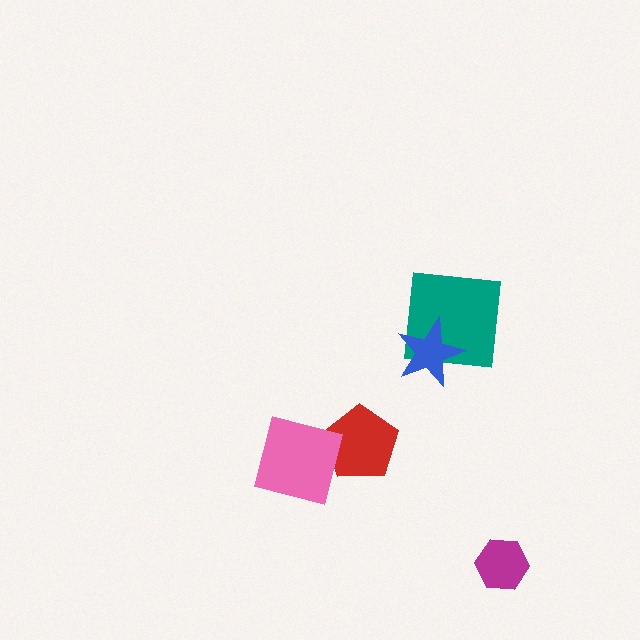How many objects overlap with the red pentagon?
1 object overlaps with the red pentagon.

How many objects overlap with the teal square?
1 object overlaps with the teal square.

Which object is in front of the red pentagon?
The pink square is in front of the red pentagon.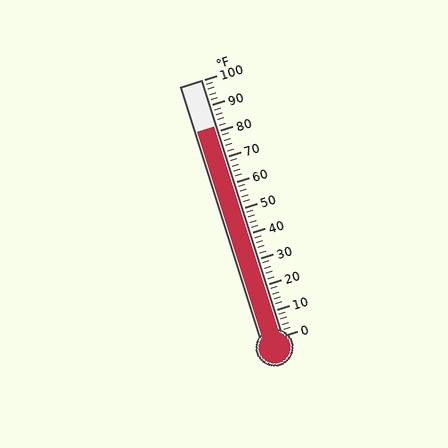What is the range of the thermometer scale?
The thermometer scale ranges from 0°F to 100°F.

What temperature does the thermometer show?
The thermometer shows approximately 82°F.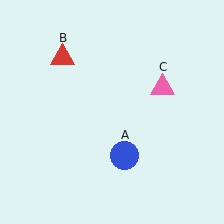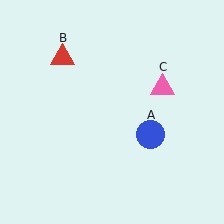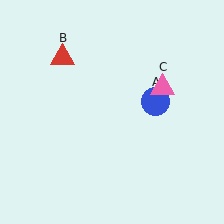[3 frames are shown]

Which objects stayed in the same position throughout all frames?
Red triangle (object B) and pink triangle (object C) remained stationary.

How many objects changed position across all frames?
1 object changed position: blue circle (object A).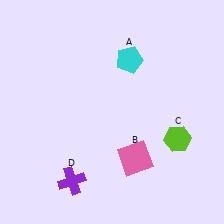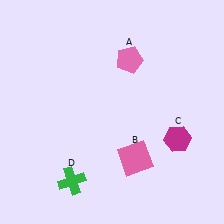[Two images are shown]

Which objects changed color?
A changed from cyan to pink. C changed from lime to magenta. D changed from purple to green.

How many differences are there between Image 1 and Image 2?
There are 3 differences between the two images.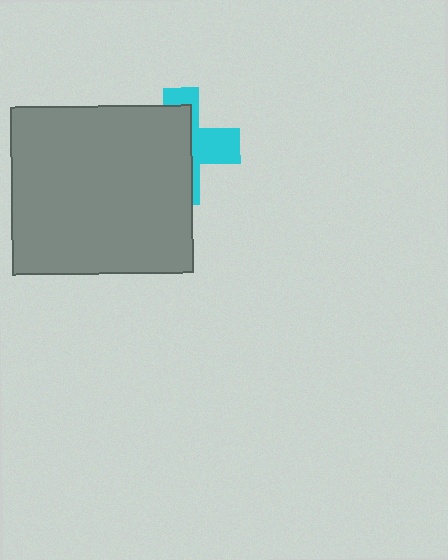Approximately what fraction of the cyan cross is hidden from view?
Roughly 61% of the cyan cross is hidden behind the gray rectangle.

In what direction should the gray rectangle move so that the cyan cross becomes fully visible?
The gray rectangle should move left. That is the shortest direction to clear the overlap and leave the cyan cross fully visible.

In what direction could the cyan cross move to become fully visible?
The cyan cross could move right. That would shift it out from behind the gray rectangle entirely.